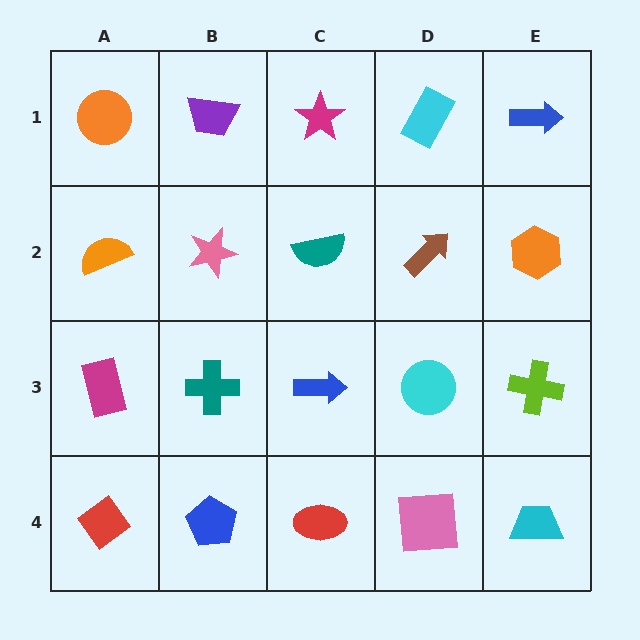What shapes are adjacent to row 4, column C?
A blue arrow (row 3, column C), a blue pentagon (row 4, column B), a pink square (row 4, column D).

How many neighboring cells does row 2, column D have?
4.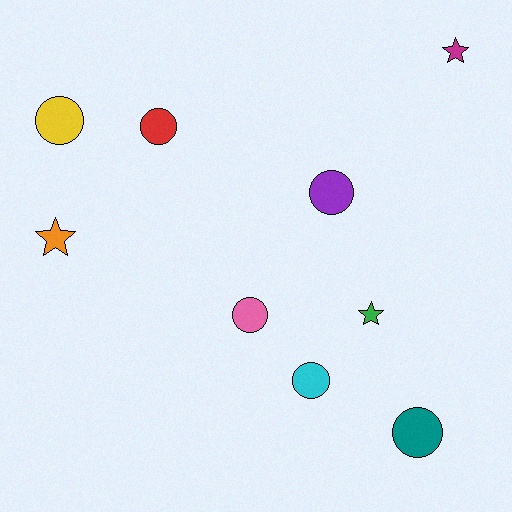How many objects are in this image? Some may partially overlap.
There are 9 objects.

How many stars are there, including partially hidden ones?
There are 3 stars.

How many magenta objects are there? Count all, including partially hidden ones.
There is 1 magenta object.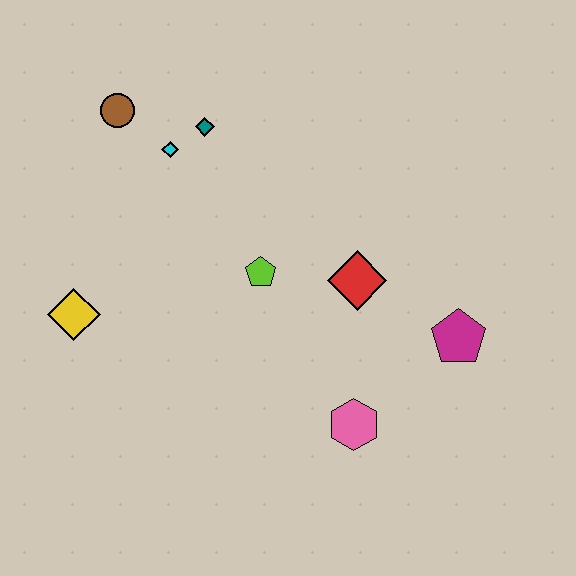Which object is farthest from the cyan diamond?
The magenta pentagon is farthest from the cyan diamond.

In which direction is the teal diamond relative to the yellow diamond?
The teal diamond is above the yellow diamond.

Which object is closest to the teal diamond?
The cyan diamond is closest to the teal diamond.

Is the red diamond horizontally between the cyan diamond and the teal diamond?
No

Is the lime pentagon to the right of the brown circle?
Yes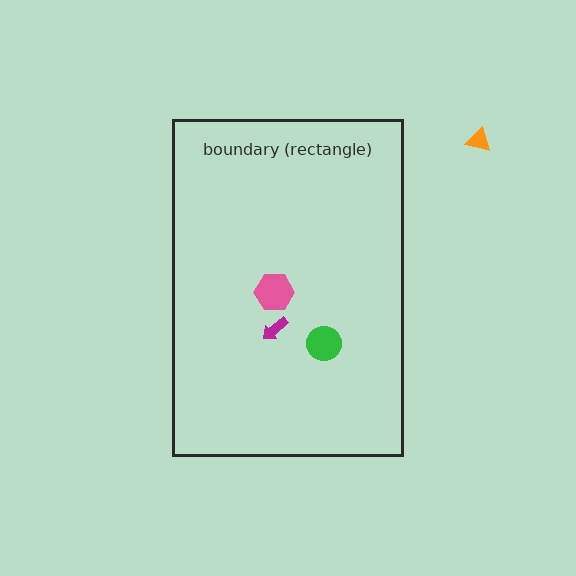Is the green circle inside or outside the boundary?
Inside.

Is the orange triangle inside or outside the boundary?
Outside.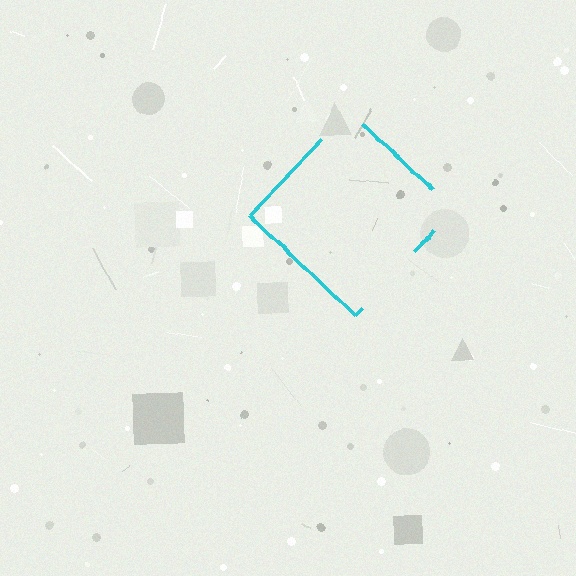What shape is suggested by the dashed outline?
The dashed outline suggests a diamond.